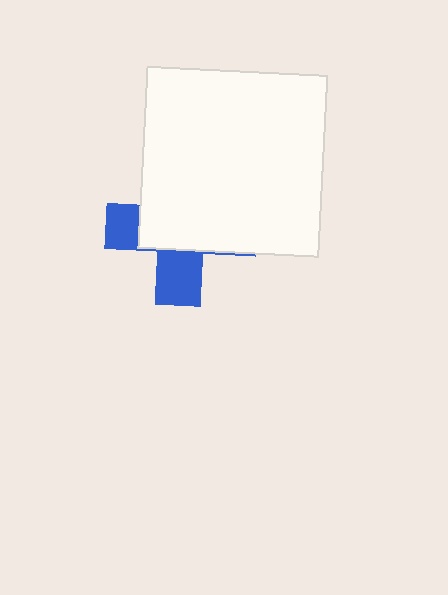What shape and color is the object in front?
The object in front is a white square.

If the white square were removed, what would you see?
You would see the complete blue cross.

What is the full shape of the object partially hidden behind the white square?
The partially hidden object is a blue cross.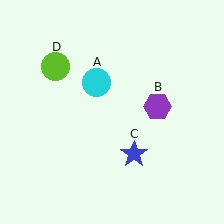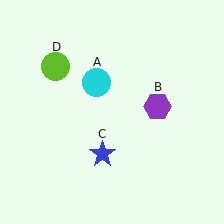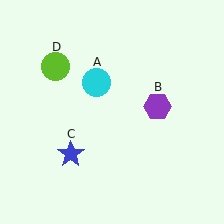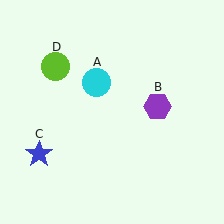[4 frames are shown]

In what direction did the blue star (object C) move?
The blue star (object C) moved left.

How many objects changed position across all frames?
1 object changed position: blue star (object C).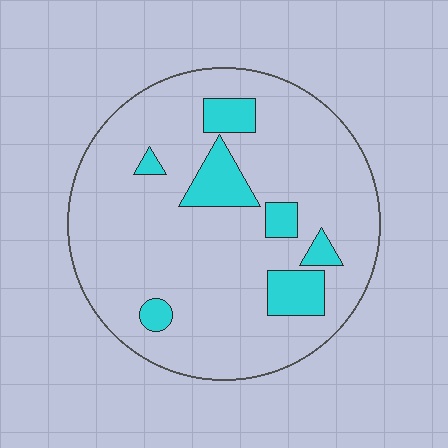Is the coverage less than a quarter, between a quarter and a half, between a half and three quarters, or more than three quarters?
Less than a quarter.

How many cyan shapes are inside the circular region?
7.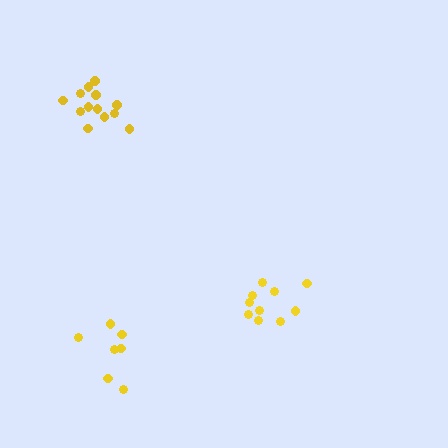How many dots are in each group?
Group 1: 7 dots, Group 2: 13 dots, Group 3: 10 dots (30 total).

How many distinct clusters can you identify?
There are 3 distinct clusters.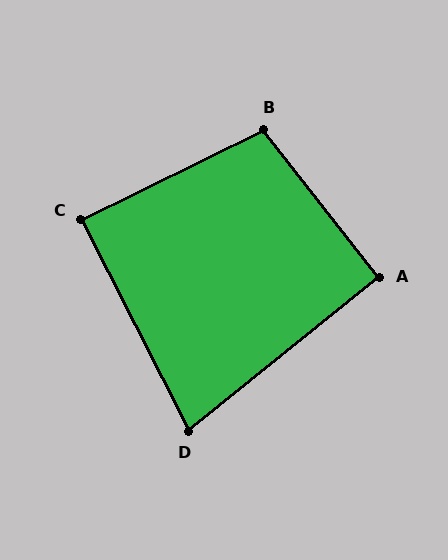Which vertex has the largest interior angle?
B, at approximately 102 degrees.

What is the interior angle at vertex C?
Approximately 89 degrees (approximately right).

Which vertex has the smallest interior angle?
D, at approximately 78 degrees.